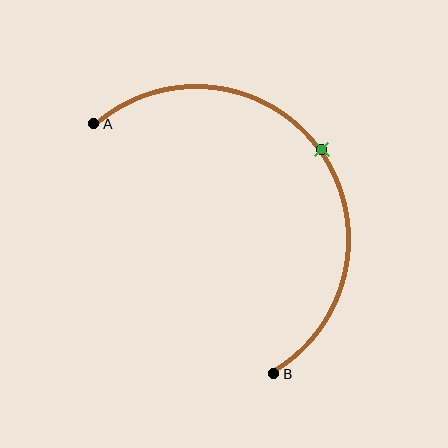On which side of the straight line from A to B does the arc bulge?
The arc bulges above and to the right of the straight line connecting A and B.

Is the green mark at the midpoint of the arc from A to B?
Yes. The green mark lies on the arc at equal arc-length from both A and B — it is the arc midpoint.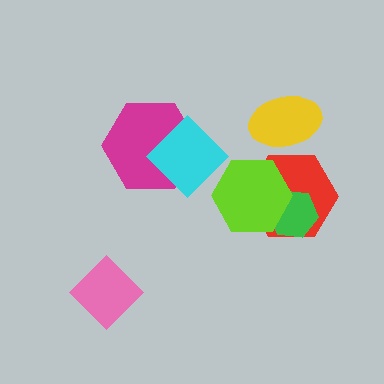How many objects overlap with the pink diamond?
0 objects overlap with the pink diamond.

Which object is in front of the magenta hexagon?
The cyan diamond is in front of the magenta hexagon.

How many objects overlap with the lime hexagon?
2 objects overlap with the lime hexagon.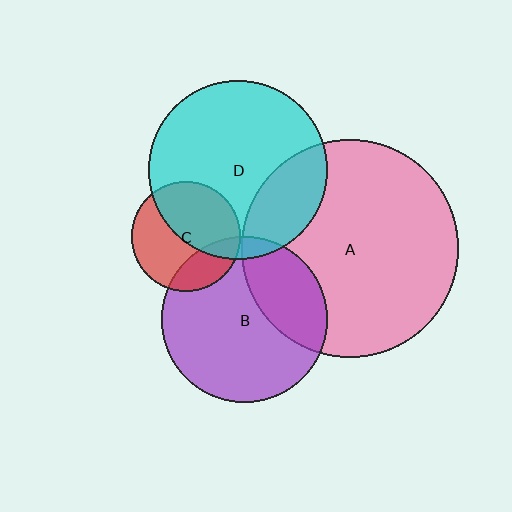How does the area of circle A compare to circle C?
Approximately 4.0 times.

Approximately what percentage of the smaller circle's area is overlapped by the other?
Approximately 5%.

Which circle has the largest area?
Circle A (pink).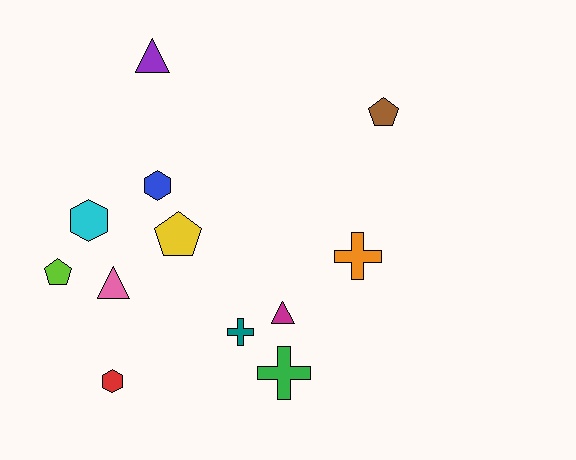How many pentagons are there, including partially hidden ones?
There are 3 pentagons.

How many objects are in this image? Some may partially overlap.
There are 12 objects.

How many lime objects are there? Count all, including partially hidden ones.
There is 1 lime object.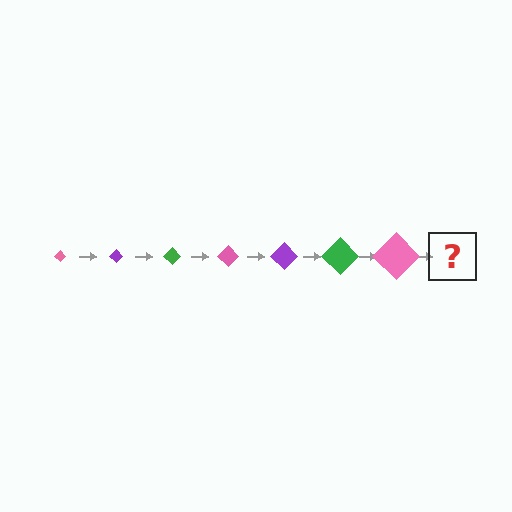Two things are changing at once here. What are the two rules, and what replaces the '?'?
The two rules are that the diamond grows larger each step and the color cycles through pink, purple, and green. The '?' should be a purple diamond, larger than the previous one.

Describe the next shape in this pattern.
It should be a purple diamond, larger than the previous one.